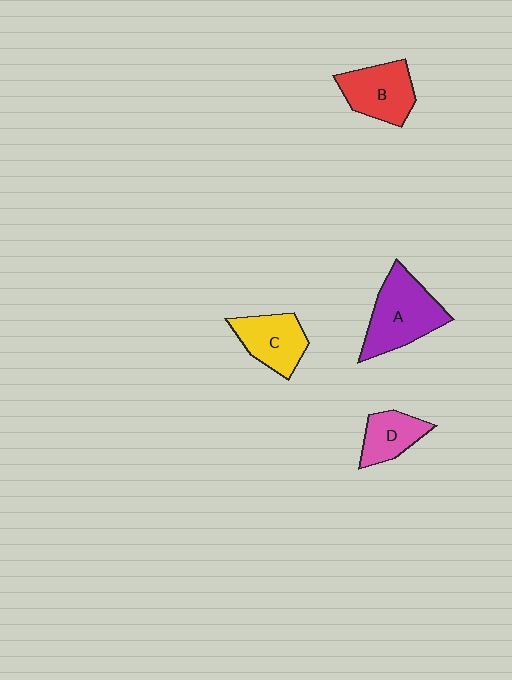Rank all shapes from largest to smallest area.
From largest to smallest: A (purple), B (red), C (yellow), D (pink).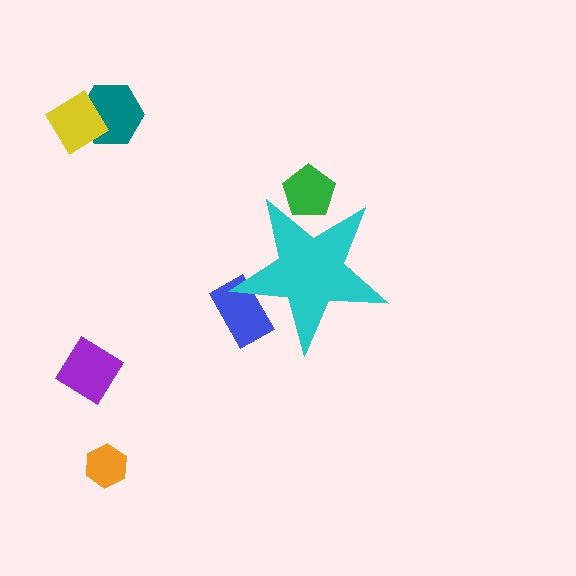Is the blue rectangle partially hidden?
Yes, the blue rectangle is partially hidden behind the cyan star.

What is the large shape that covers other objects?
A cyan star.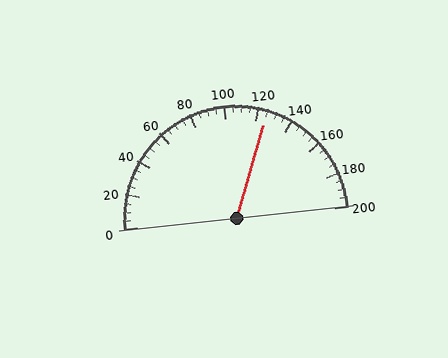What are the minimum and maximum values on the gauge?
The gauge ranges from 0 to 200.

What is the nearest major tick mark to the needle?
The nearest major tick mark is 120.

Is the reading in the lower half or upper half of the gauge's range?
The reading is in the upper half of the range (0 to 200).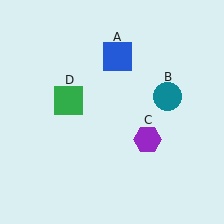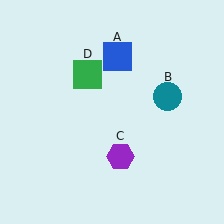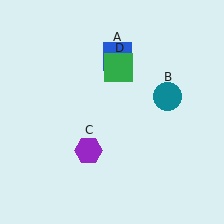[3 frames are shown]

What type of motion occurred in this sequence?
The purple hexagon (object C), green square (object D) rotated clockwise around the center of the scene.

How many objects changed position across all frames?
2 objects changed position: purple hexagon (object C), green square (object D).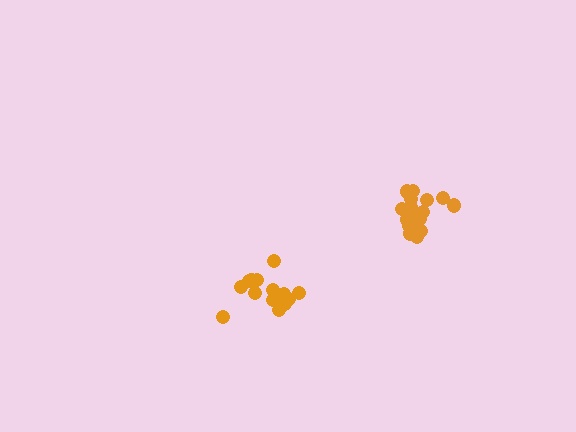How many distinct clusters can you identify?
There are 2 distinct clusters.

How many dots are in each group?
Group 1: 18 dots, Group 2: 14 dots (32 total).